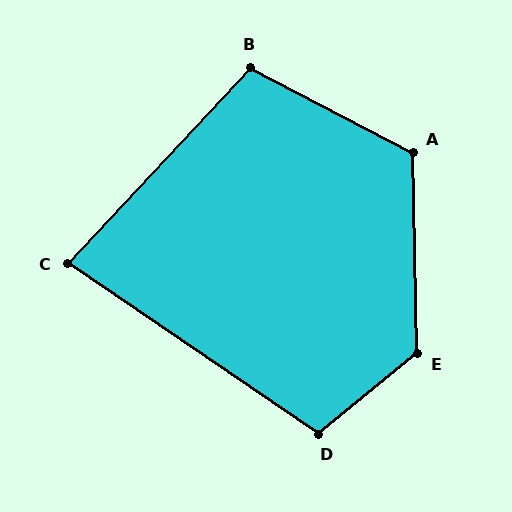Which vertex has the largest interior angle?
E, at approximately 128 degrees.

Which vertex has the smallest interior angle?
C, at approximately 81 degrees.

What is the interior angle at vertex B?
Approximately 105 degrees (obtuse).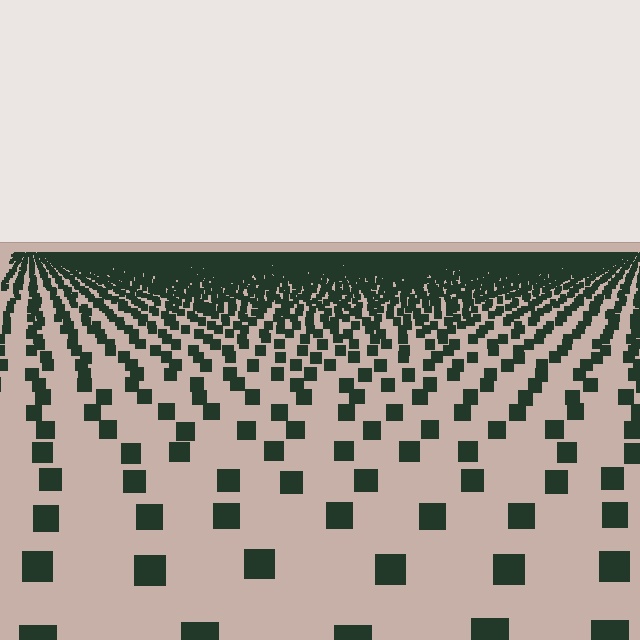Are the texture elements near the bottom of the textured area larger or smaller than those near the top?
Larger. Near the bottom, elements are closer to the viewer and appear at a bigger on-screen size.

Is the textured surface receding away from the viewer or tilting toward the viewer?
The surface is receding away from the viewer. Texture elements get smaller and denser toward the top.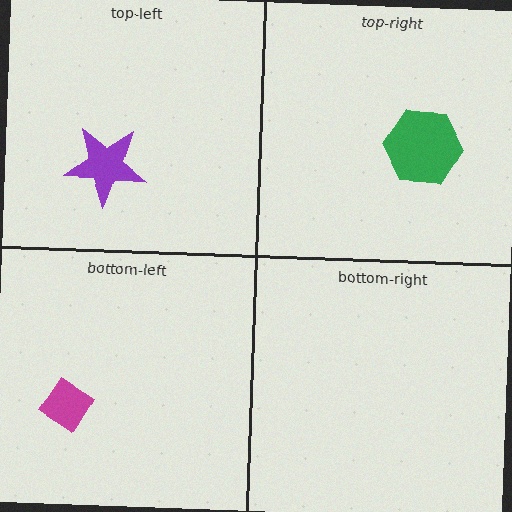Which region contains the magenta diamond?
The bottom-left region.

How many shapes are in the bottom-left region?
1.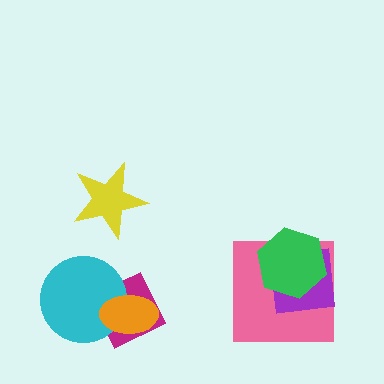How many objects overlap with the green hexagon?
2 objects overlap with the green hexagon.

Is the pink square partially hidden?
Yes, it is partially covered by another shape.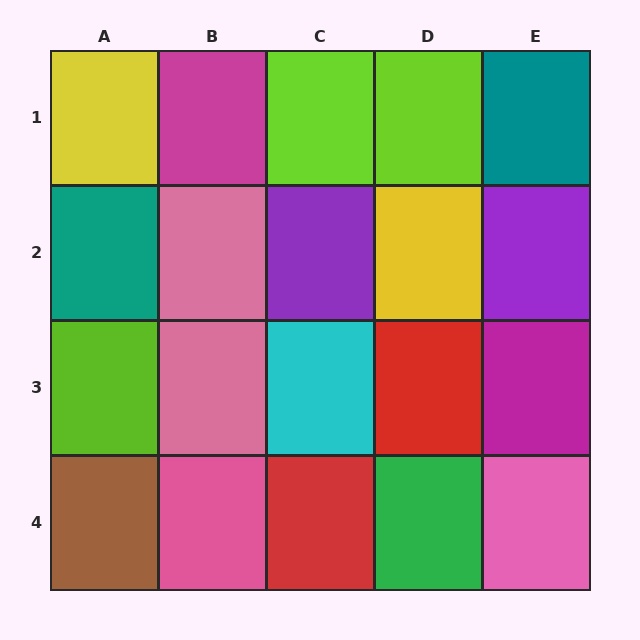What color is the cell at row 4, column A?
Brown.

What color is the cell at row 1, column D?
Lime.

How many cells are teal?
2 cells are teal.